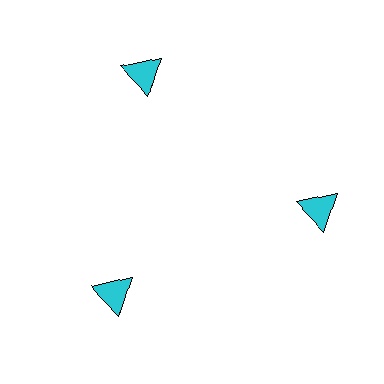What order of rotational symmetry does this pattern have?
This pattern has 3-fold rotational symmetry.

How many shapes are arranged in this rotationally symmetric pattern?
There are 3 shapes, arranged in 3 groups of 1.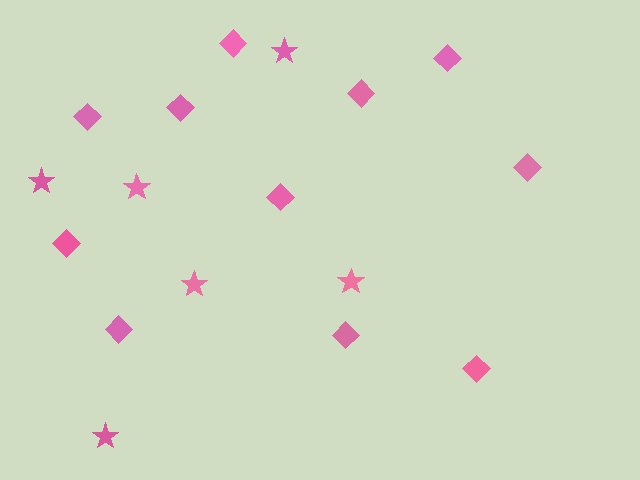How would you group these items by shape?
There are 2 groups: one group of diamonds (11) and one group of stars (6).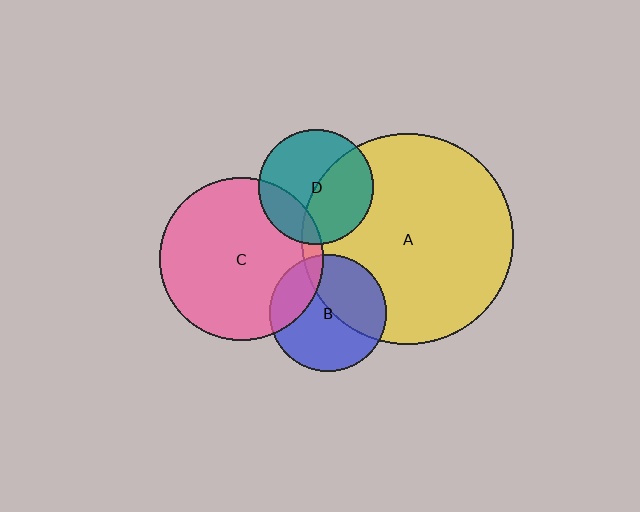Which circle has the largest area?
Circle A (yellow).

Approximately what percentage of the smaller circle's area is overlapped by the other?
Approximately 40%.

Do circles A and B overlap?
Yes.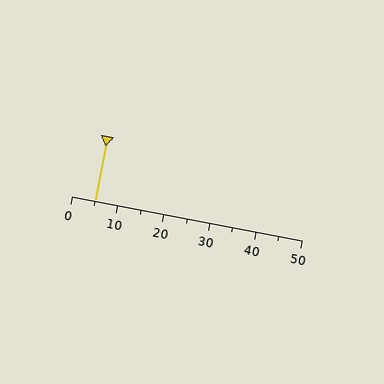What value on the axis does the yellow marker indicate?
The marker indicates approximately 5.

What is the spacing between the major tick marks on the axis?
The major ticks are spaced 10 apart.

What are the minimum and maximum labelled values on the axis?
The axis runs from 0 to 50.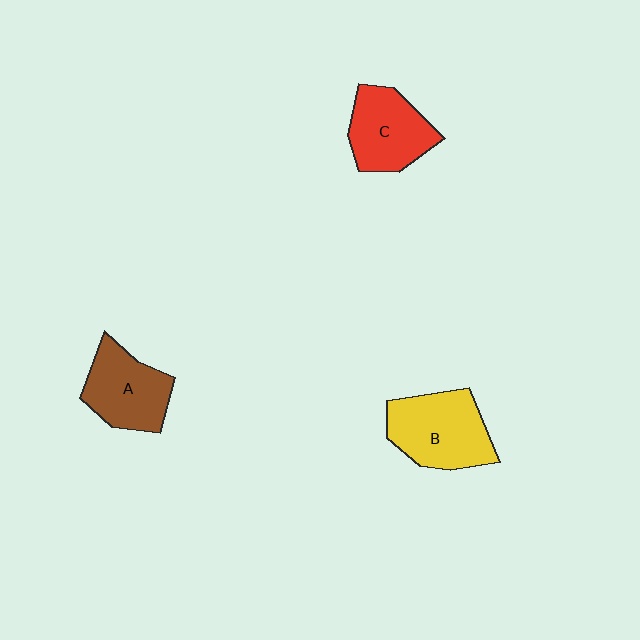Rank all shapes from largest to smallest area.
From largest to smallest: B (yellow), A (brown), C (red).